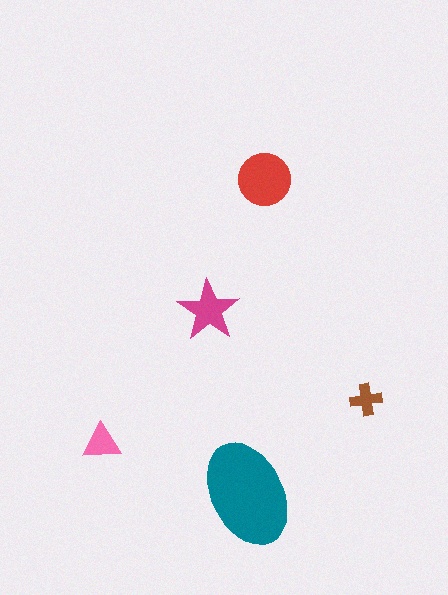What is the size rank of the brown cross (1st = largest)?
5th.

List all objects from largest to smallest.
The teal ellipse, the red circle, the magenta star, the pink triangle, the brown cross.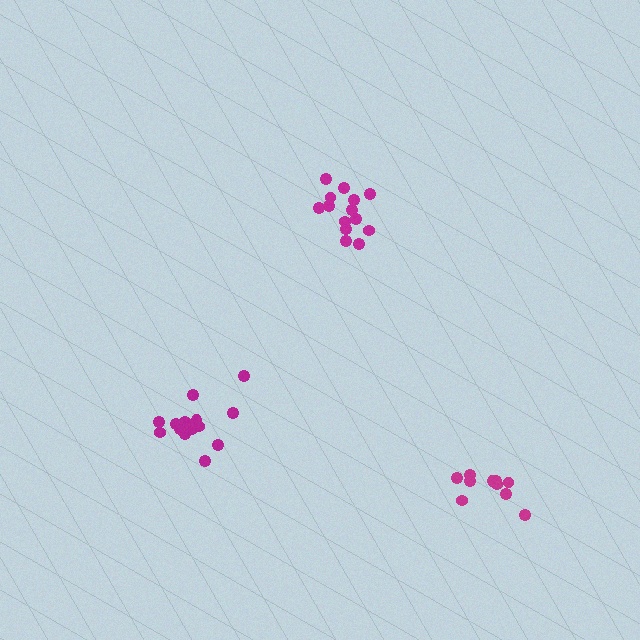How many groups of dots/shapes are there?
There are 3 groups.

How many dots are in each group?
Group 1: 15 dots, Group 2: 14 dots, Group 3: 10 dots (39 total).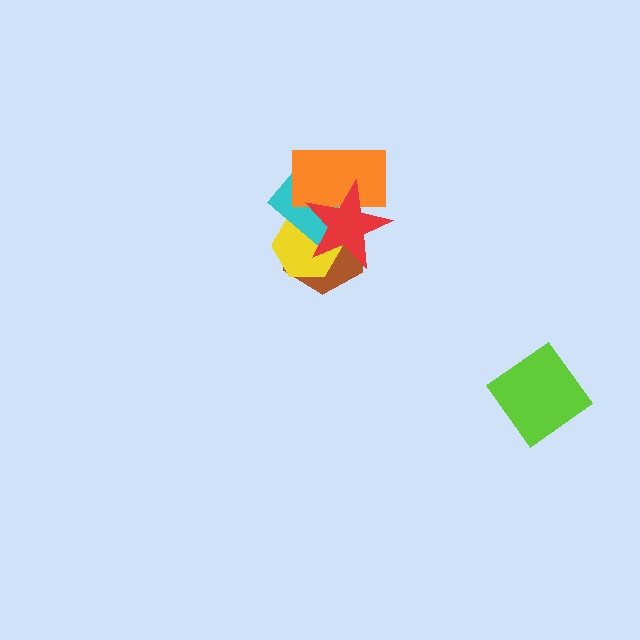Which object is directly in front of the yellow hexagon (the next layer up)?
The cyan rectangle is directly in front of the yellow hexagon.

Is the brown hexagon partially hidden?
Yes, it is partially covered by another shape.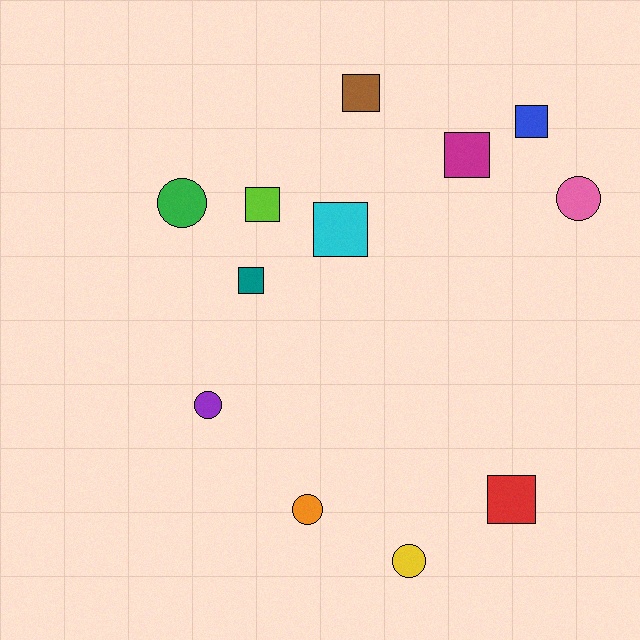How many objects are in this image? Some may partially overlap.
There are 12 objects.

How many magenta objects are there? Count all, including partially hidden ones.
There is 1 magenta object.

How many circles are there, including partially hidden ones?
There are 5 circles.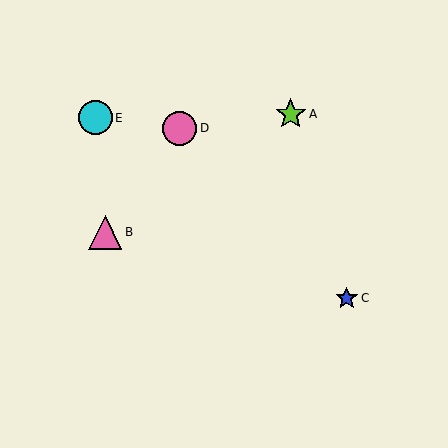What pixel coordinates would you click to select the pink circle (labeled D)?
Click at (180, 128) to select the pink circle D.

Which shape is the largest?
The pink triangle (labeled B) is the largest.